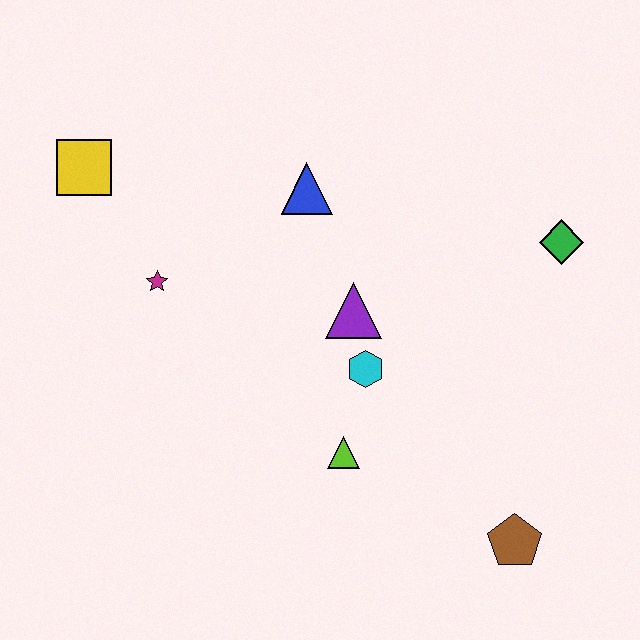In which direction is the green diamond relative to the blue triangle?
The green diamond is to the right of the blue triangle.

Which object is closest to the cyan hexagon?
The purple triangle is closest to the cyan hexagon.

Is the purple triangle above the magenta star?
No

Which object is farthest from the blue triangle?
The brown pentagon is farthest from the blue triangle.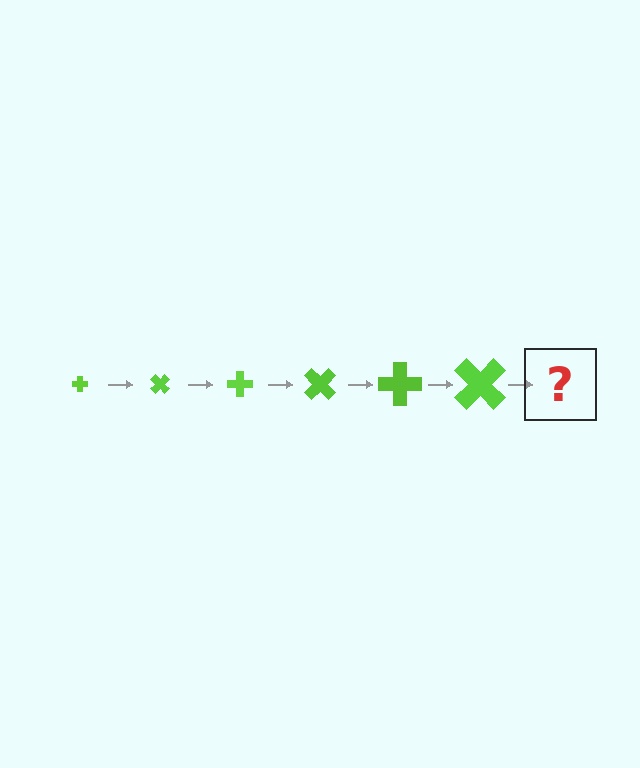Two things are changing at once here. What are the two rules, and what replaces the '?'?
The two rules are that the cross grows larger each step and it rotates 45 degrees each step. The '?' should be a cross, larger than the previous one and rotated 270 degrees from the start.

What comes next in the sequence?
The next element should be a cross, larger than the previous one and rotated 270 degrees from the start.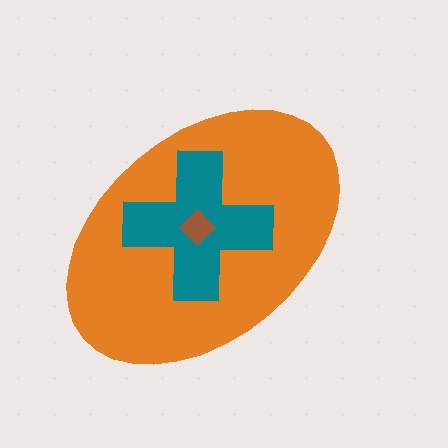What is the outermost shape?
The orange ellipse.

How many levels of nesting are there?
3.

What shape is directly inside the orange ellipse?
The teal cross.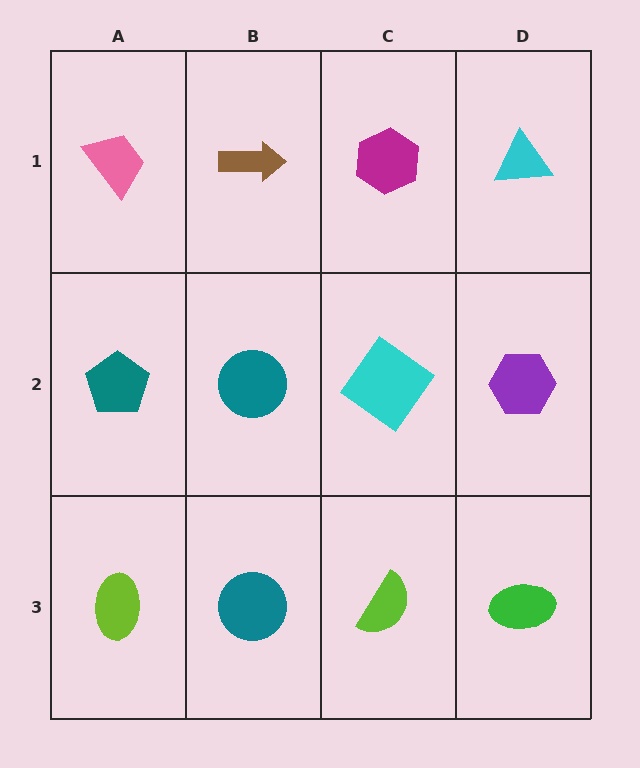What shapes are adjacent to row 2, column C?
A magenta hexagon (row 1, column C), a lime semicircle (row 3, column C), a teal circle (row 2, column B), a purple hexagon (row 2, column D).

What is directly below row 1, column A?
A teal pentagon.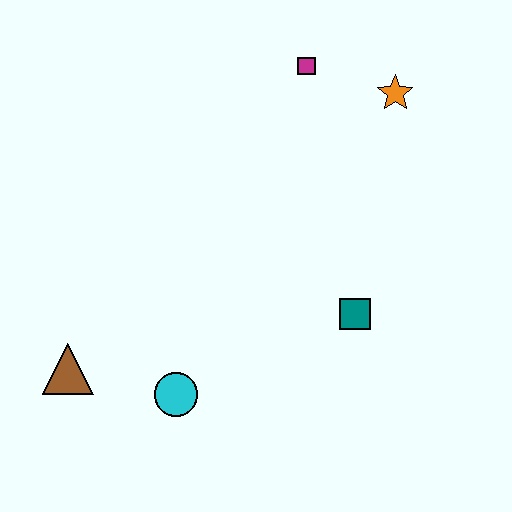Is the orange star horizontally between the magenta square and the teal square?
No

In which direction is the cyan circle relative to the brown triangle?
The cyan circle is to the right of the brown triangle.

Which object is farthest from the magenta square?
The brown triangle is farthest from the magenta square.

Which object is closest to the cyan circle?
The brown triangle is closest to the cyan circle.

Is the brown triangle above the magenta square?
No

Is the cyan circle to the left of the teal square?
Yes